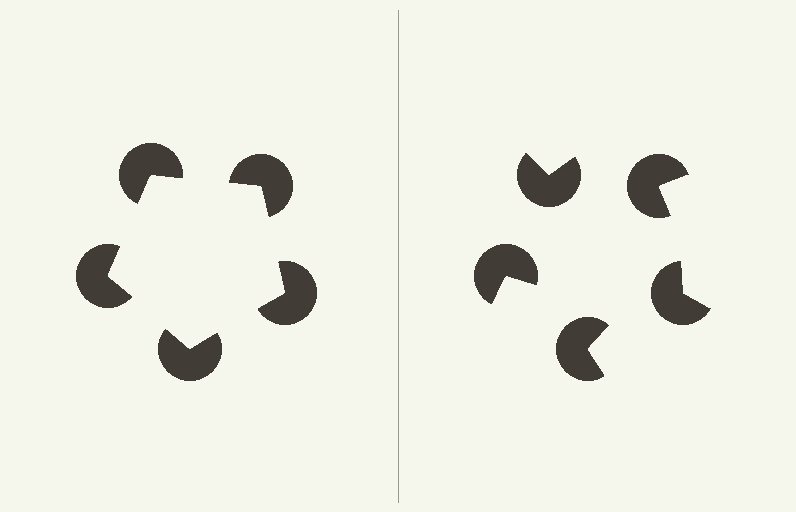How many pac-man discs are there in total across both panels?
10 — 5 on each side.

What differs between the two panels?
The pac-man discs are positioned identically on both sides; only the wedge orientations differ. On the left they align to a pentagon; on the right they are misaligned.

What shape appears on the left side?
An illusory pentagon.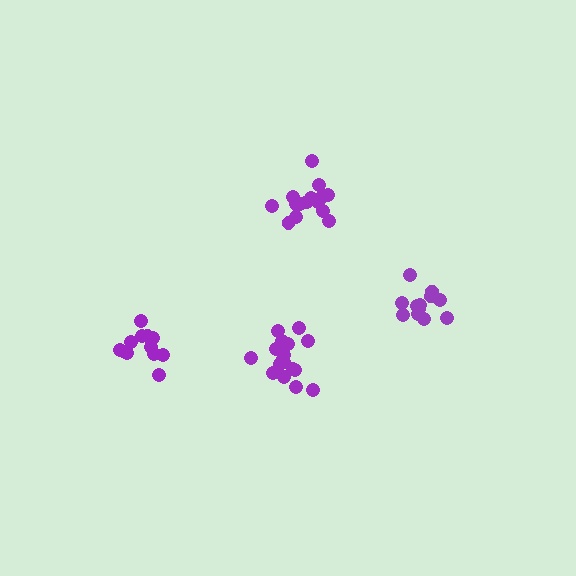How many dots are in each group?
Group 1: 17 dots, Group 2: 12 dots, Group 3: 12 dots, Group 4: 16 dots (57 total).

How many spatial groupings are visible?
There are 4 spatial groupings.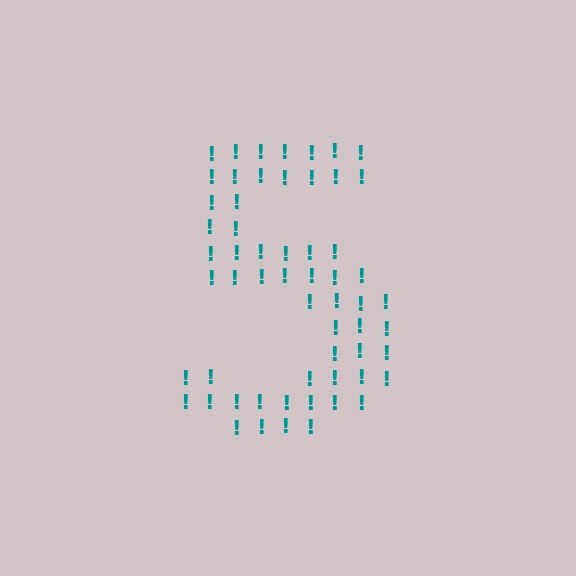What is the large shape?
The large shape is the digit 5.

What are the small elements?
The small elements are exclamation marks.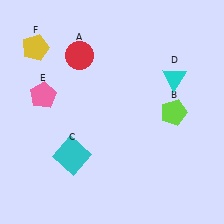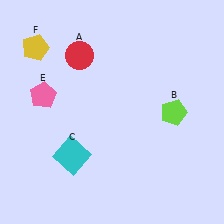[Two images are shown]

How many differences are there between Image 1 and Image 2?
There is 1 difference between the two images.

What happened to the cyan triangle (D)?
The cyan triangle (D) was removed in Image 2. It was in the top-right area of Image 1.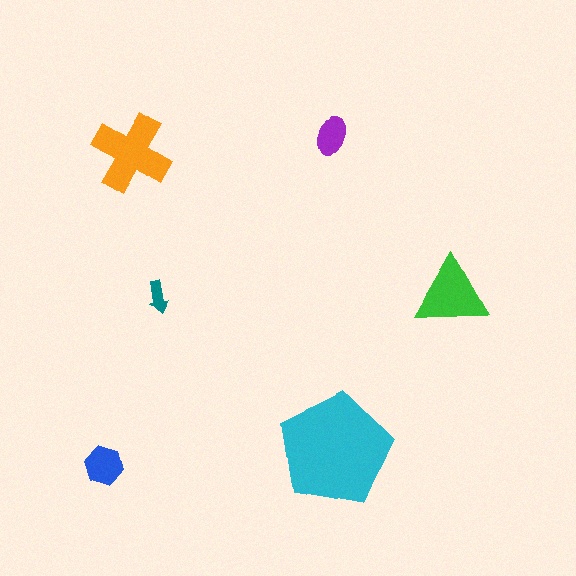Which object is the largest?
The cyan pentagon.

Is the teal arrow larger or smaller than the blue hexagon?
Smaller.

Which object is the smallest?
The teal arrow.